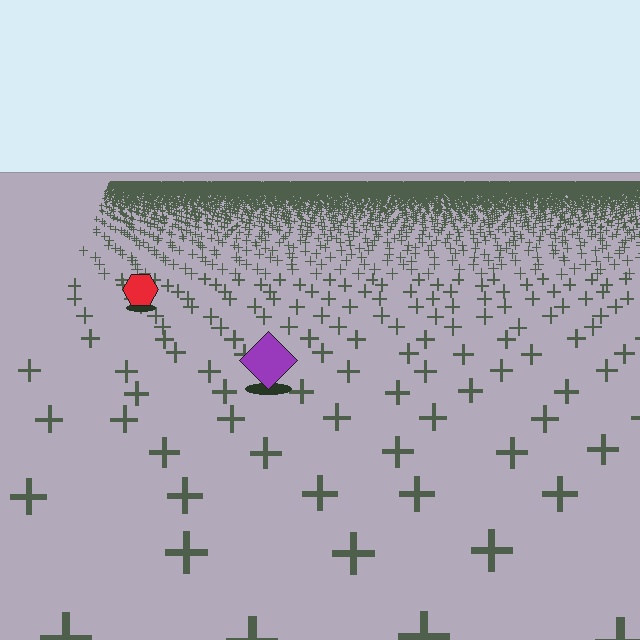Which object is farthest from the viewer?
The red hexagon is farthest from the viewer. It appears smaller and the ground texture around it is denser.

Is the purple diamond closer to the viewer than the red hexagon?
Yes. The purple diamond is closer — you can tell from the texture gradient: the ground texture is coarser near it.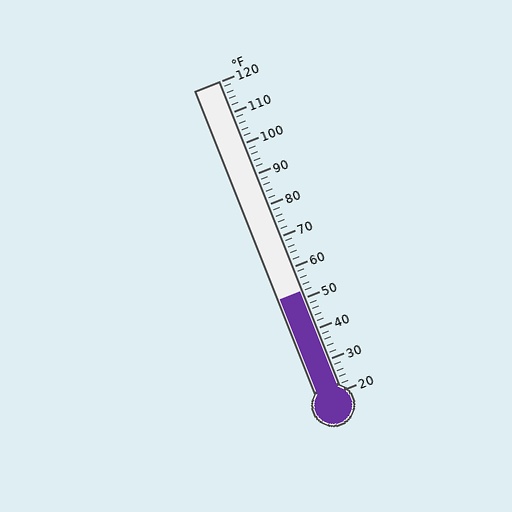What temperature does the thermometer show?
The thermometer shows approximately 52°F.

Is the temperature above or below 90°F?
The temperature is below 90°F.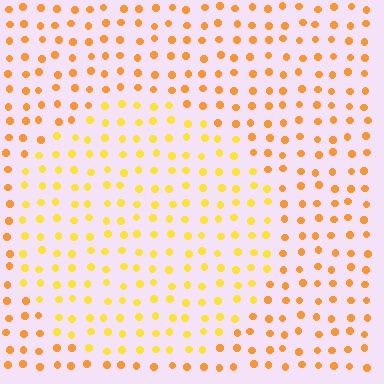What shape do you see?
I see a circle.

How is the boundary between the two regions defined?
The boundary is defined purely by a slight shift in hue (about 23 degrees). Spacing, size, and orientation are identical on both sides.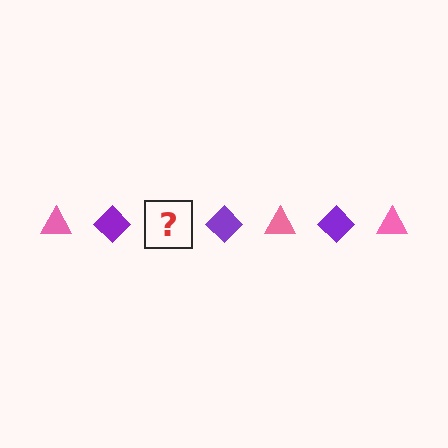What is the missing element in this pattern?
The missing element is a pink triangle.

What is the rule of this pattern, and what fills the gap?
The rule is that the pattern alternates between pink triangle and purple diamond. The gap should be filled with a pink triangle.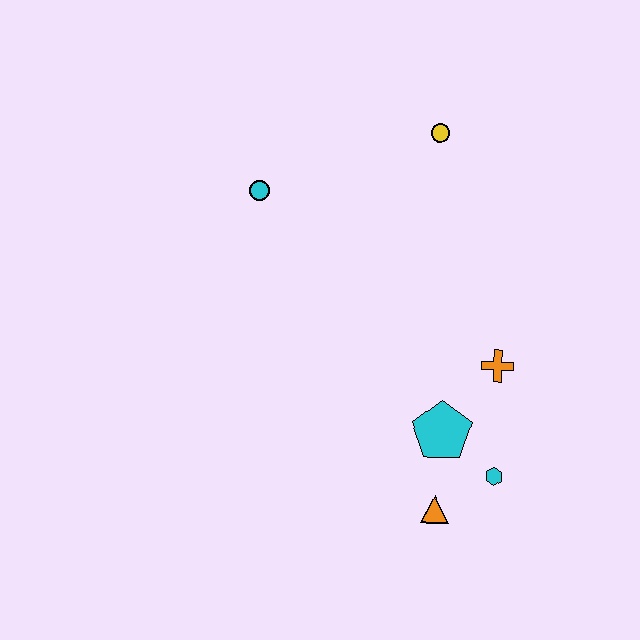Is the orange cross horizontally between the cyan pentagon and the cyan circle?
No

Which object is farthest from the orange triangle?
The yellow circle is farthest from the orange triangle.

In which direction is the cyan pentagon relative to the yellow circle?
The cyan pentagon is below the yellow circle.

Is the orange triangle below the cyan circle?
Yes